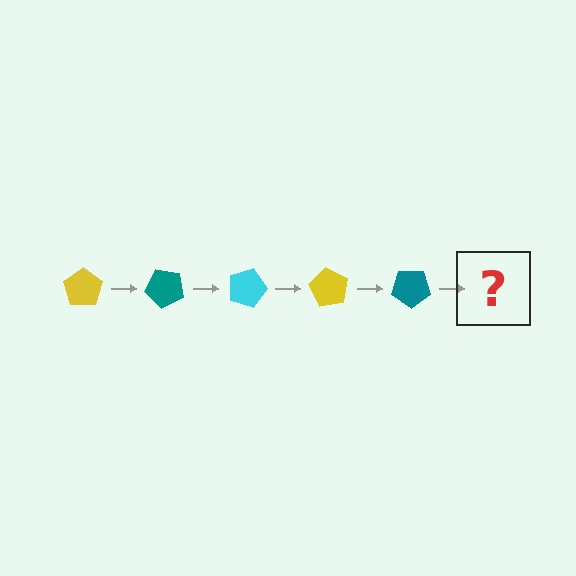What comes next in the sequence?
The next element should be a cyan pentagon, rotated 225 degrees from the start.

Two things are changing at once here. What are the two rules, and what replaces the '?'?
The two rules are that it rotates 45 degrees each step and the color cycles through yellow, teal, and cyan. The '?' should be a cyan pentagon, rotated 225 degrees from the start.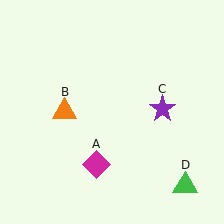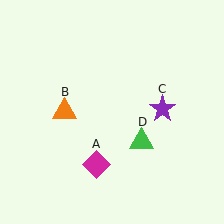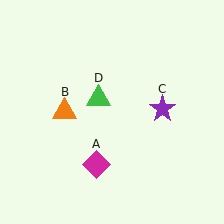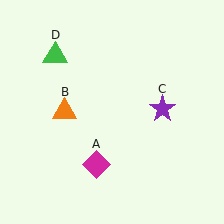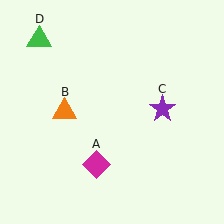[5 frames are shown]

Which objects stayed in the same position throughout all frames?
Magenta diamond (object A) and orange triangle (object B) and purple star (object C) remained stationary.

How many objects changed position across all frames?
1 object changed position: green triangle (object D).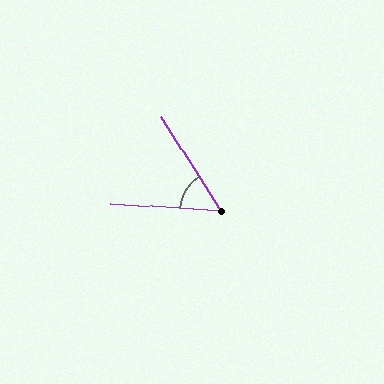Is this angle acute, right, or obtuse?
It is acute.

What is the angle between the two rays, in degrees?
Approximately 53 degrees.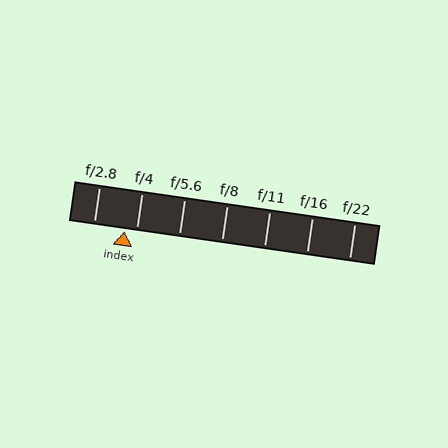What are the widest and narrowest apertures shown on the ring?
The widest aperture shown is f/2.8 and the narrowest is f/22.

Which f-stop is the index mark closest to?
The index mark is closest to f/4.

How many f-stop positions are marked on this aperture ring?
There are 7 f-stop positions marked.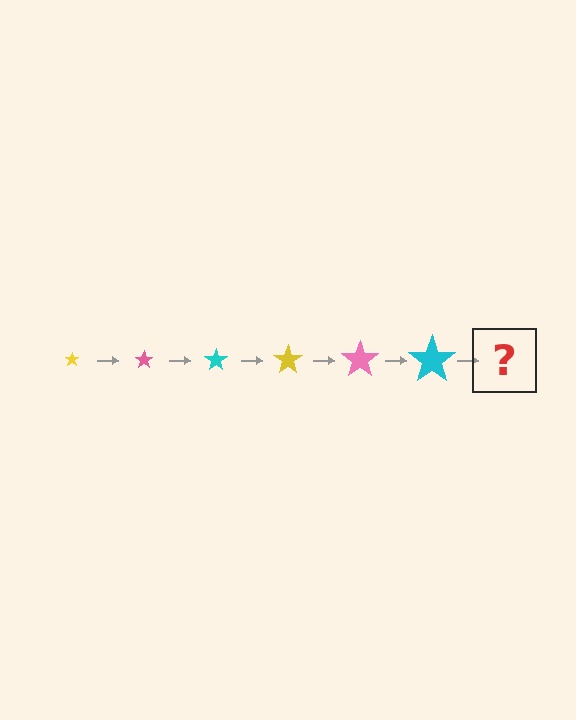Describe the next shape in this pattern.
It should be a yellow star, larger than the previous one.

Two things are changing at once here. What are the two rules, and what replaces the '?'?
The two rules are that the star grows larger each step and the color cycles through yellow, pink, and cyan. The '?' should be a yellow star, larger than the previous one.